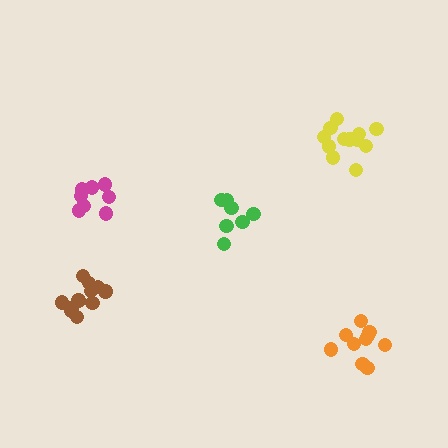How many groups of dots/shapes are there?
There are 5 groups.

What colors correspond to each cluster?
The clusters are colored: orange, yellow, magenta, green, brown.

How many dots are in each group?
Group 1: 10 dots, Group 2: 12 dots, Group 3: 8 dots, Group 4: 8 dots, Group 5: 11 dots (49 total).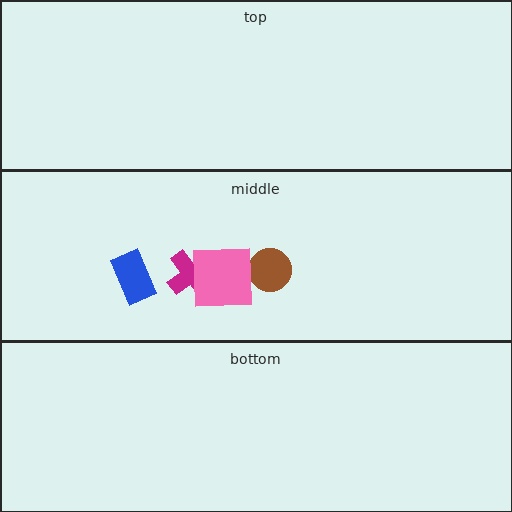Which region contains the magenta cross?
The middle region.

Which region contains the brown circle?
The middle region.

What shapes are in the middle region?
The brown circle, the magenta cross, the pink square, the blue rectangle.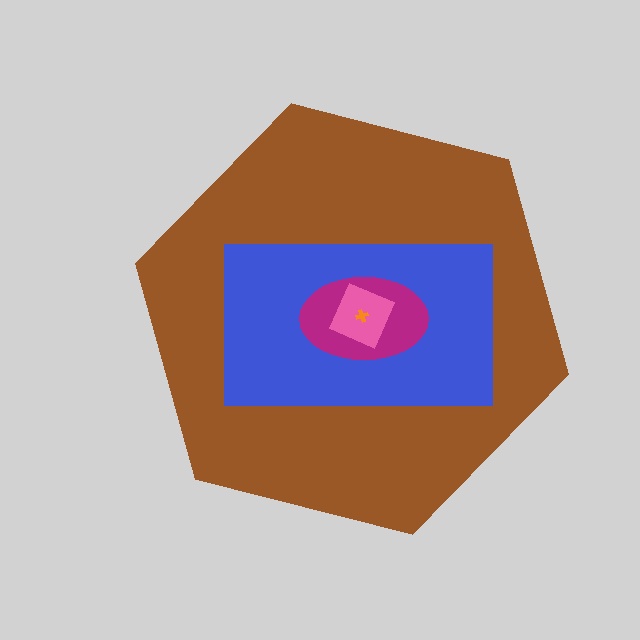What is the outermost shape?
The brown hexagon.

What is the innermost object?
The orange cross.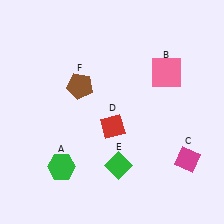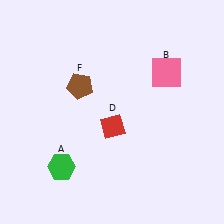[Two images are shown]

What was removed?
The magenta diamond (C), the green diamond (E) were removed in Image 2.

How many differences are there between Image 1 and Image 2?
There are 2 differences between the two images.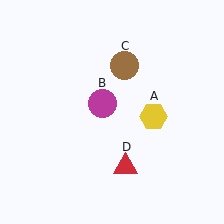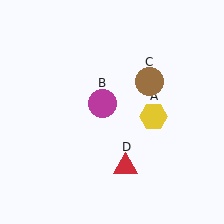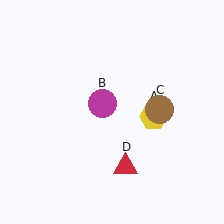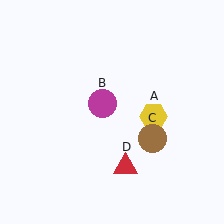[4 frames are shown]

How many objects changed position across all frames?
1 object changed position: brown circle (object C).